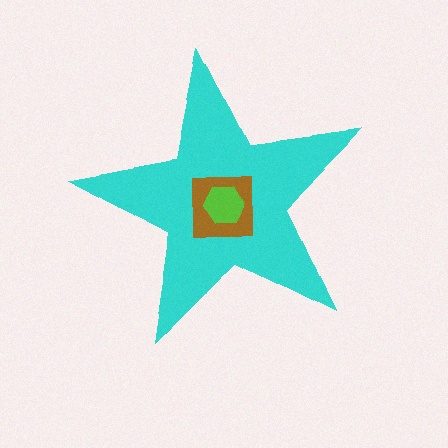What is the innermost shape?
The lime hexagon.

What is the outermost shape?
The cyan star.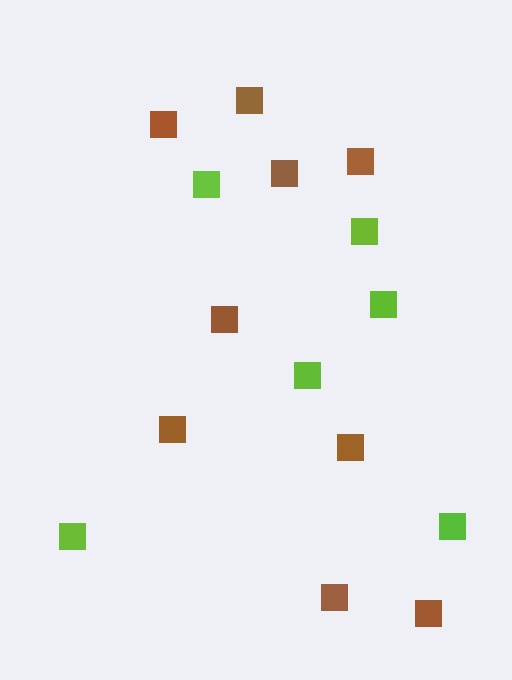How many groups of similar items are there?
There are 2 groups: one group of lime squares (6) and one group of brown squares (9).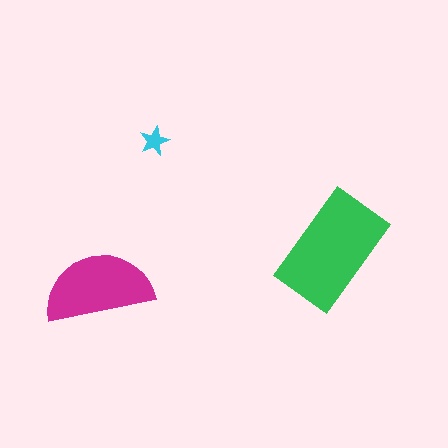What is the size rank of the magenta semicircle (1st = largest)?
2nd.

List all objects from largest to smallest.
The green rectangle, the magenta semicircle, the cyan star.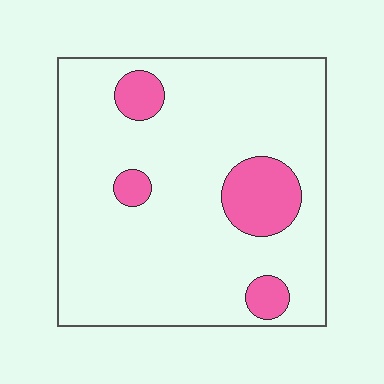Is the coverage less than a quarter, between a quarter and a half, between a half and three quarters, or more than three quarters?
Less than a quarter.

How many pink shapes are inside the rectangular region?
4.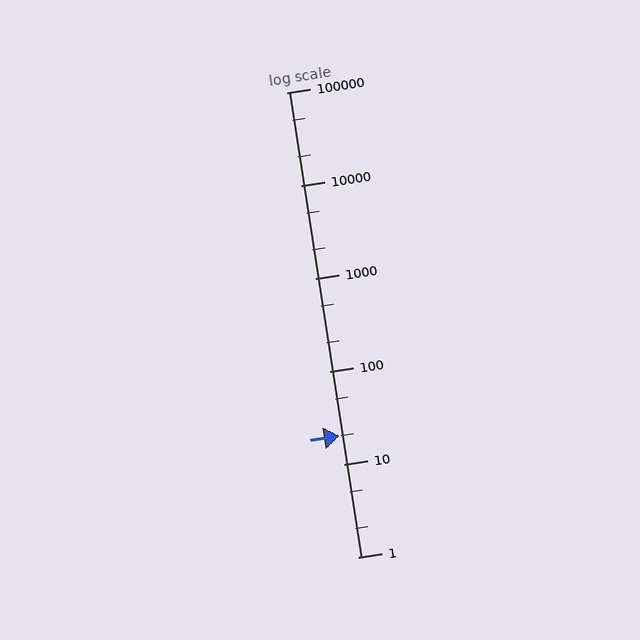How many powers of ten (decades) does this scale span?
The scale spans 5 decades, from 1 to 100000.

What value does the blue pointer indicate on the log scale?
The pointer indicates approximately 20.